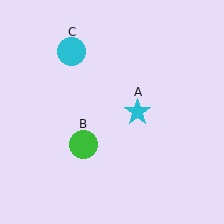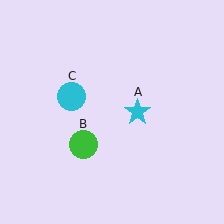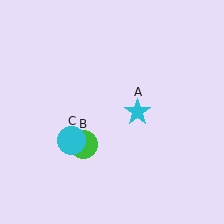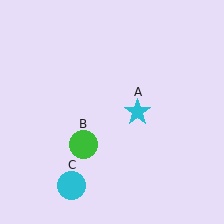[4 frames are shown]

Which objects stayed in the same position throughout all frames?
Cyan star (object A) and green circle (object B) remained stationary.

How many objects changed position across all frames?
1 object changed position: cyan circle (object C).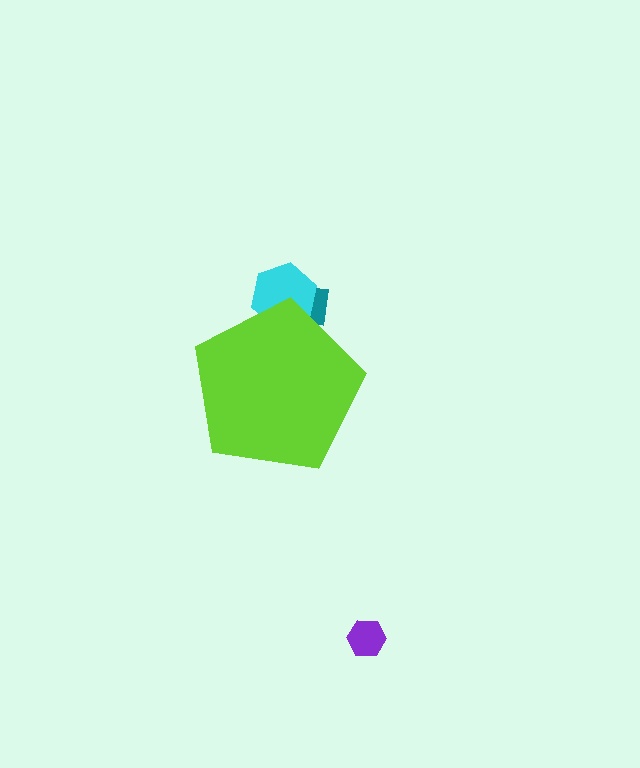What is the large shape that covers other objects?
A lime pentagon.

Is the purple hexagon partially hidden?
No, the purple hexagon is fully visible.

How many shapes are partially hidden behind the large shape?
2 shapes are partially hidden.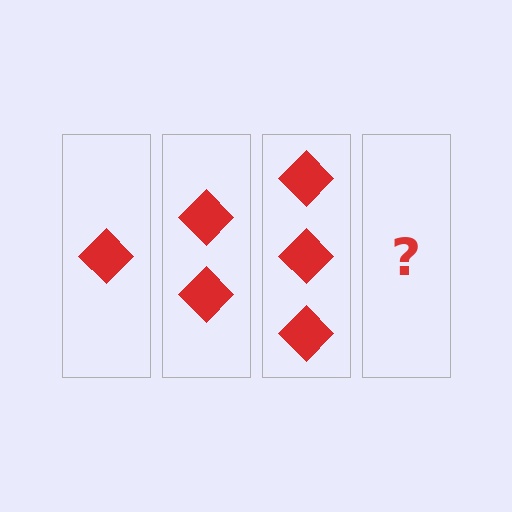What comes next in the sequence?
The next element should be 4 diamonds.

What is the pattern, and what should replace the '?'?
The pattern is that each step adds one more diamond. The '?' should be 4 diamonds.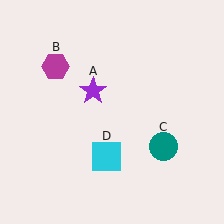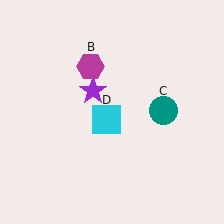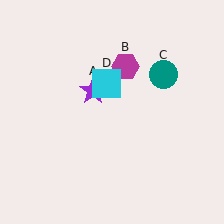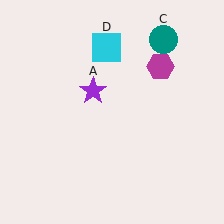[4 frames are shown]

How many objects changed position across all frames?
3 objects changed position: magenta hexagon (object B), teal circle (object C), cyan square (object D).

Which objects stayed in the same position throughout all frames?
Purple star (object A) remained stationary.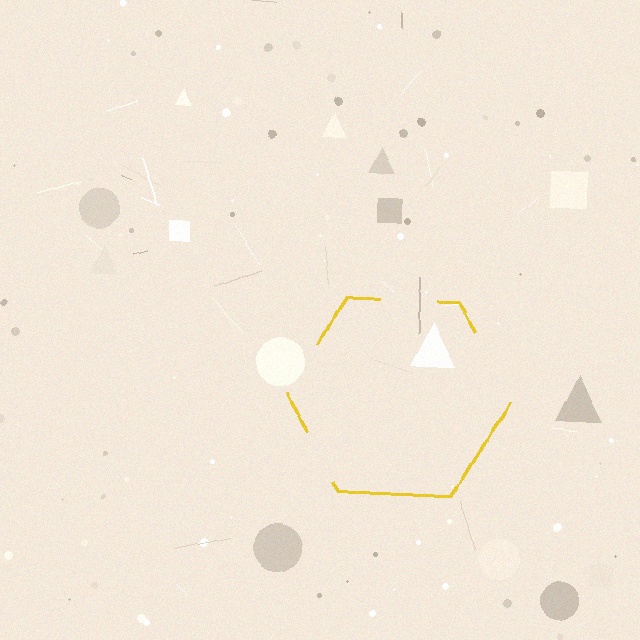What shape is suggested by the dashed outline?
The dashed outline suggests a hexagon.